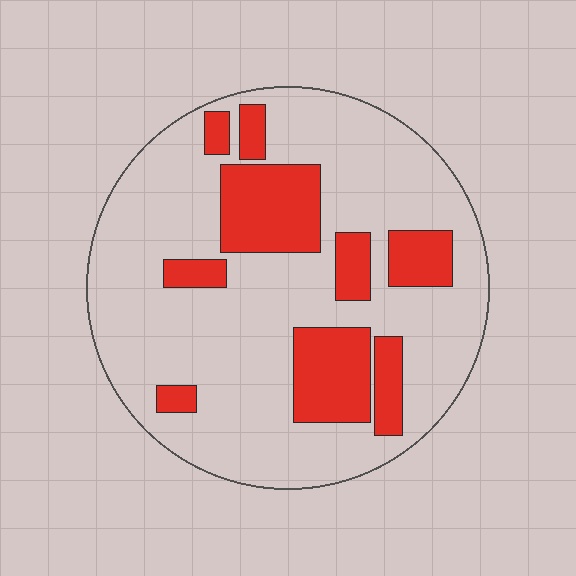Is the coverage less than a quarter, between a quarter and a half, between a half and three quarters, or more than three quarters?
Less than a quarter.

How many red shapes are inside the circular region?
9.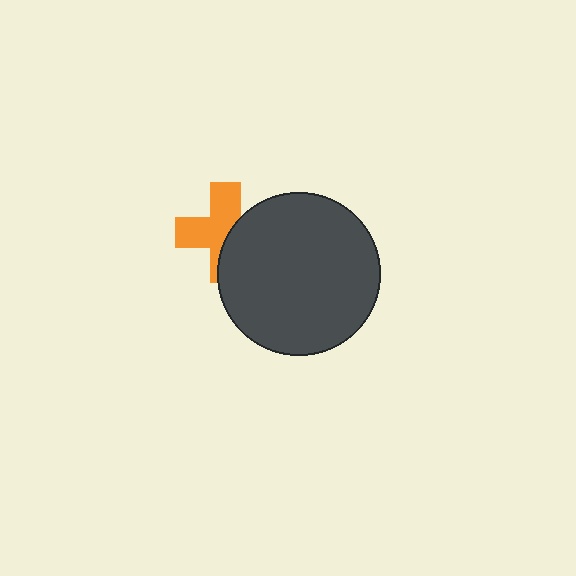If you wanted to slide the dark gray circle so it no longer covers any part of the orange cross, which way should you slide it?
Slide it right — that is the most direct way to separate the two shapes.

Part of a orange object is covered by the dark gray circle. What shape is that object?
It is a cross.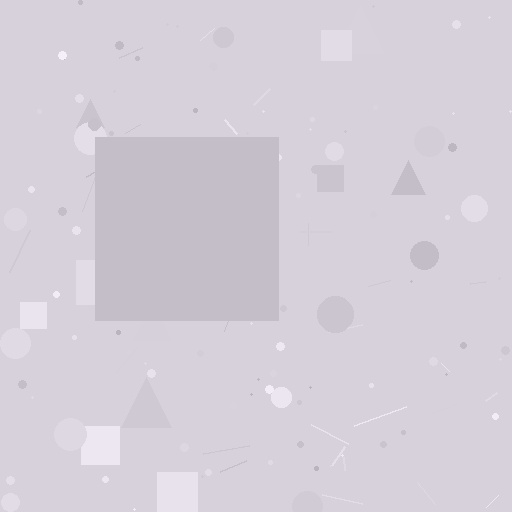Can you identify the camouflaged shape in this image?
The camouflaged shape is a square.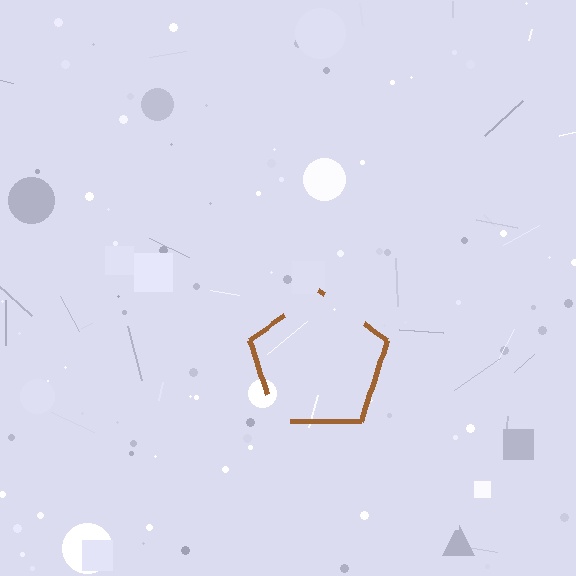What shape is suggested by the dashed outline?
The dashed outline suggests a pentagon.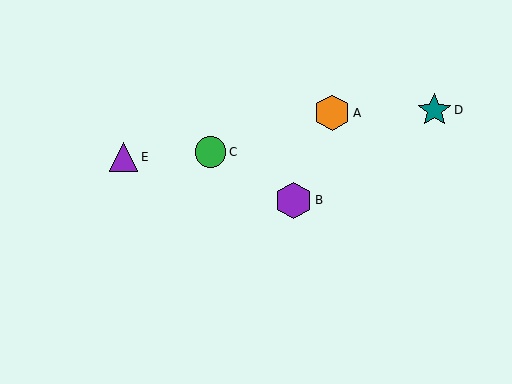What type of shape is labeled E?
Shape E is a purple triangle.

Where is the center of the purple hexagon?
The center of the purple hexagon is at (294, 200).